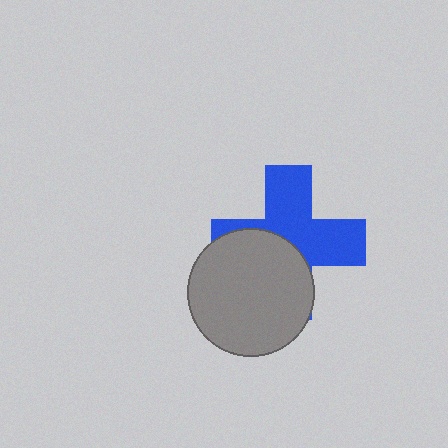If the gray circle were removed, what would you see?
You would see the complete blue cross.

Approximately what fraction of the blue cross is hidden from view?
Roughly 44% of the blue cross is hidden behind the gray circle.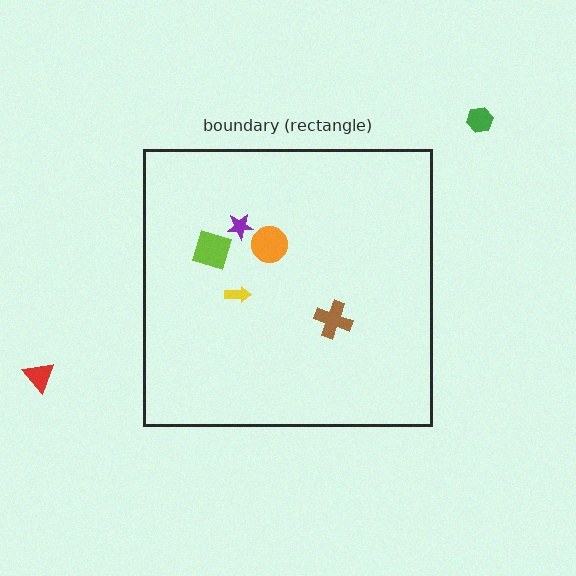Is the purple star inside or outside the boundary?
Inside.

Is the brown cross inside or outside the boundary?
Inside.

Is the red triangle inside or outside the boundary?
Outside.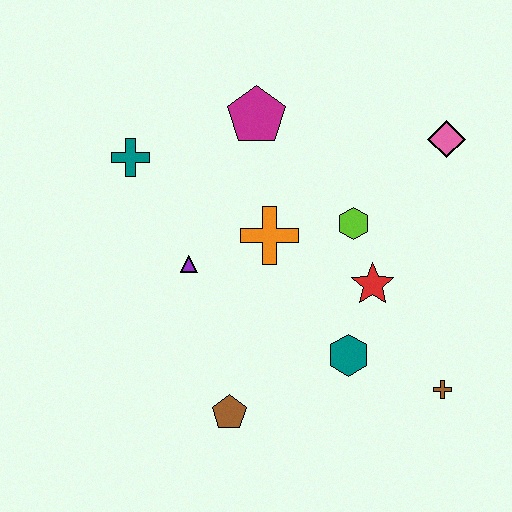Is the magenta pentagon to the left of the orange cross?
Yes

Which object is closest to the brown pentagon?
The teal hexagon is closest to the brown pentagon.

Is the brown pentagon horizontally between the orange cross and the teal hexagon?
No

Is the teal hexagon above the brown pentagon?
Yes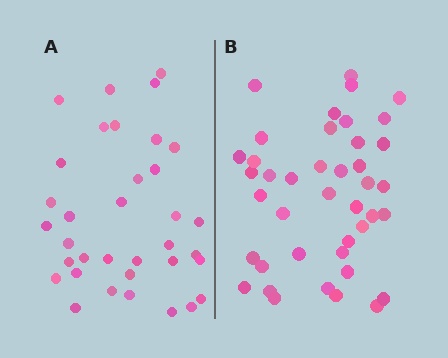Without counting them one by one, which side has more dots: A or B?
Region B (the right region) has more dots.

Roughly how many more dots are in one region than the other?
Region B has about 6 more dots than region A.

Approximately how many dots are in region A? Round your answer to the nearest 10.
About 40 dots. (The exact count is 35, which rounds to 40.)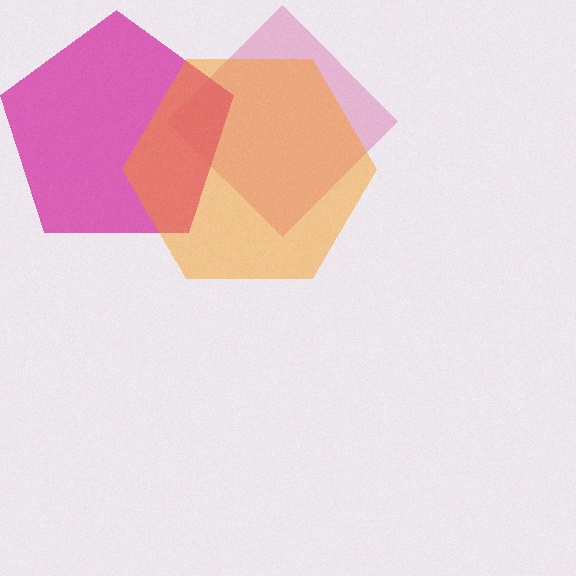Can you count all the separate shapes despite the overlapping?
Yes, there are 3 separate shapes.